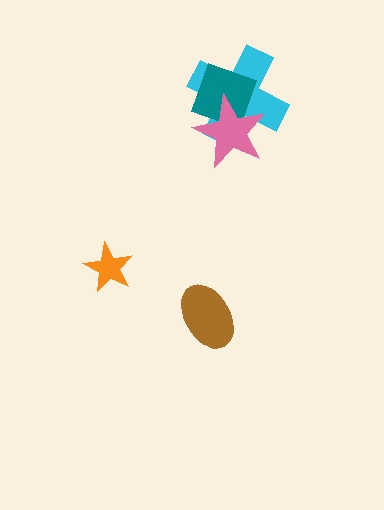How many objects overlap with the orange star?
0 objects overlap with the orange star.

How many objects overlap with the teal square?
2 objects overlap with the teal square.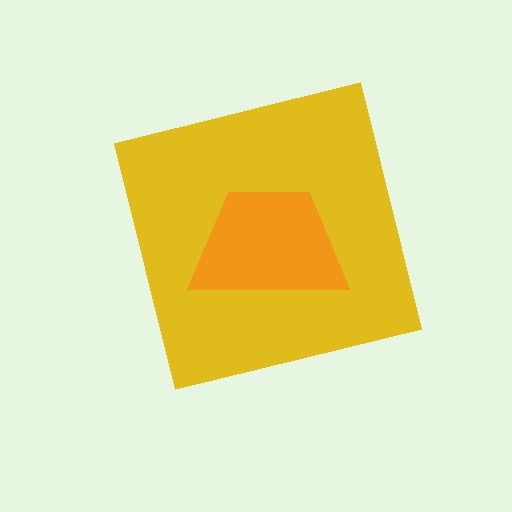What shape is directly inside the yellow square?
The orange trapezoid.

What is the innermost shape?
The orange trapezoid.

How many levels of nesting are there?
2.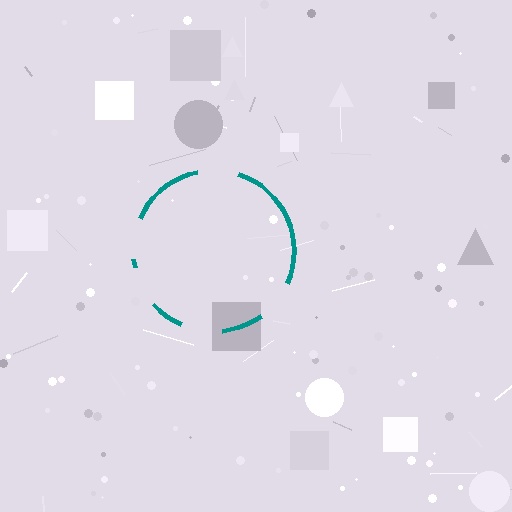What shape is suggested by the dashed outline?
The dashed outline suggests a circle.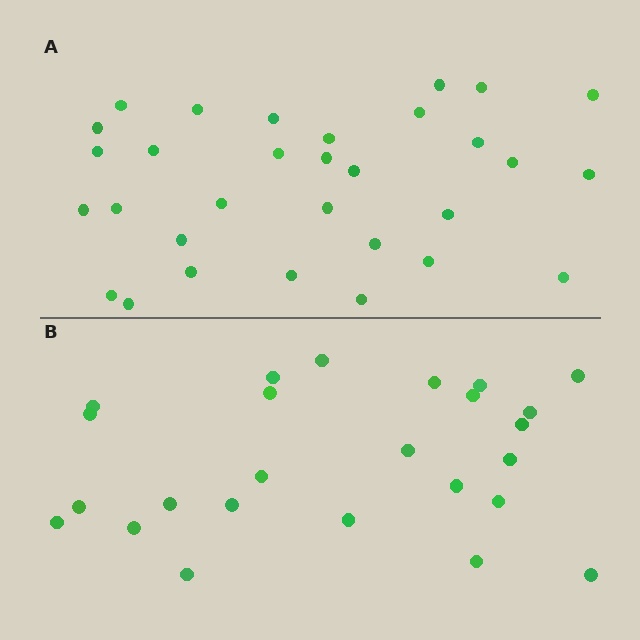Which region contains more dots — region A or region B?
Region A (the top region) has more dots.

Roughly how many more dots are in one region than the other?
Region A has about 6 more dots than region B.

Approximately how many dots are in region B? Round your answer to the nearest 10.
About 20 dots. (The exact count is 25, which rounds to 20.)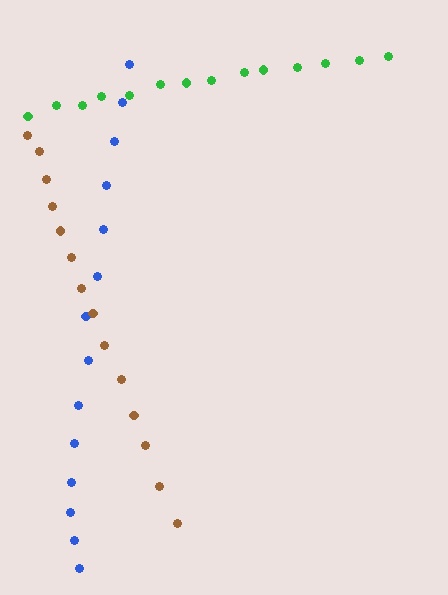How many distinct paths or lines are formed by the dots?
There are 3 distinct paths.